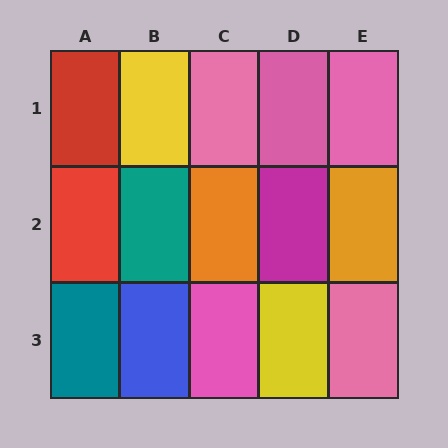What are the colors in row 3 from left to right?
Teal, blue, pink, yellow, pink.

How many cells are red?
2 cells are red.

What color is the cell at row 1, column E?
Pink.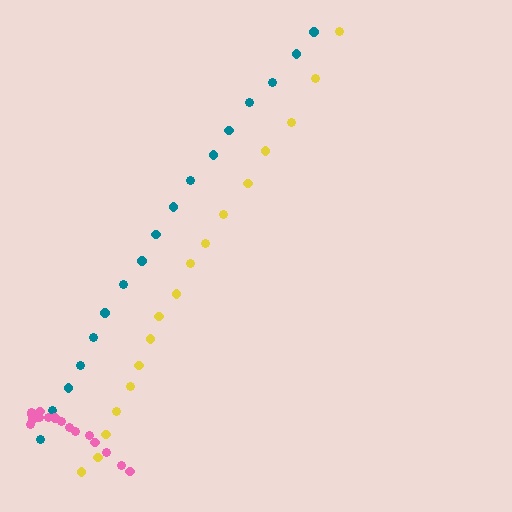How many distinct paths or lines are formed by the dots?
There are 3 distinct paths.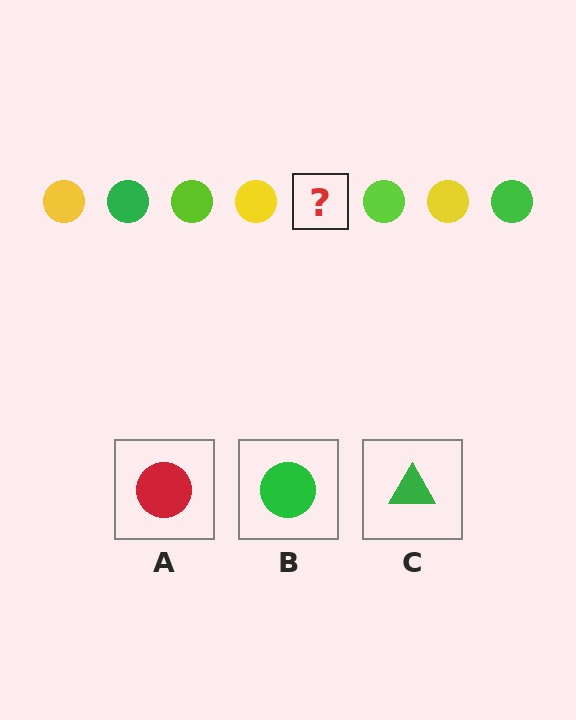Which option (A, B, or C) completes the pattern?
B.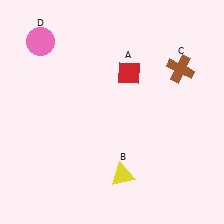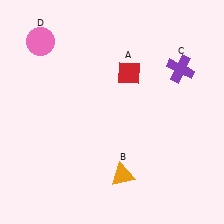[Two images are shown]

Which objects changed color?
B changed from yellow to orange. C changed from brown to purple.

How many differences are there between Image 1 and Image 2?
There are 2 differences between the two images.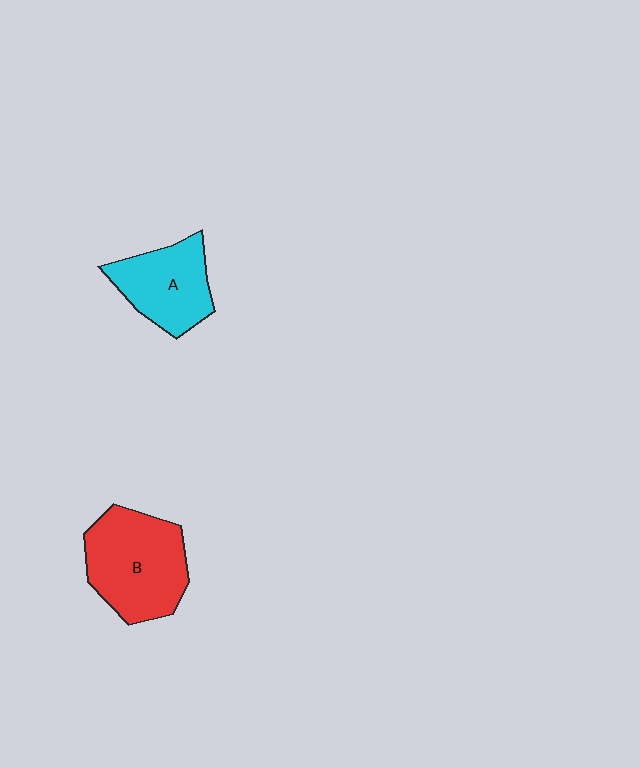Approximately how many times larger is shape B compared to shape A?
Approximately 1.4 times.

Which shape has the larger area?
Shape B (red).